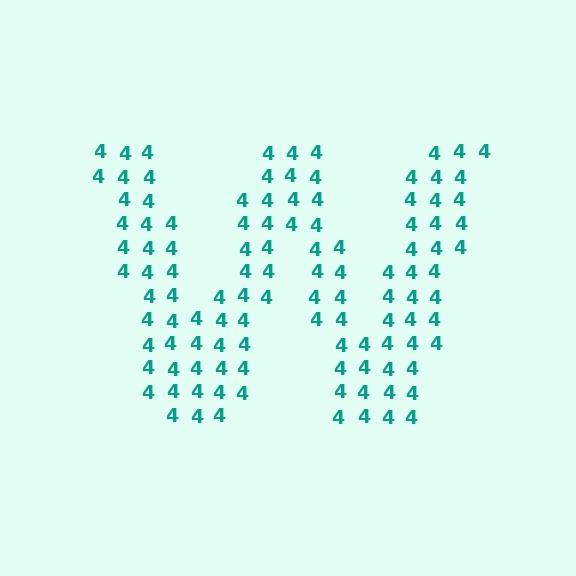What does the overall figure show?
The overall figure shows the letter W.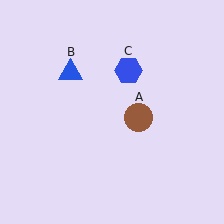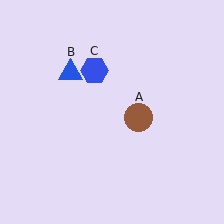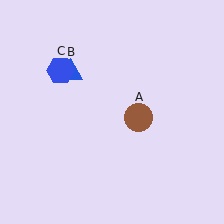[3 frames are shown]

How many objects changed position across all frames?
1 object changed position: blue hexagon (object C).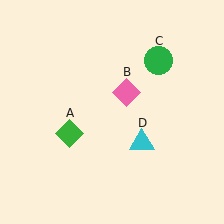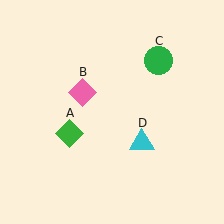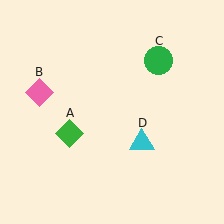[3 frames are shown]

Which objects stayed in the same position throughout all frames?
Green diamond (object A) and green circle (object C) and cyan triangle (object D) remained stationary.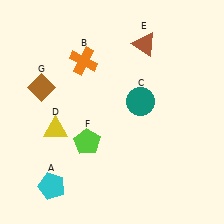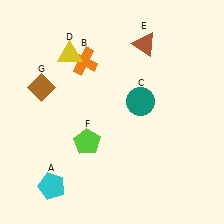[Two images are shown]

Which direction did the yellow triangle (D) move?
The yellow triangle (D) moved up.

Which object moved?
The yellow triangle (D) moved up.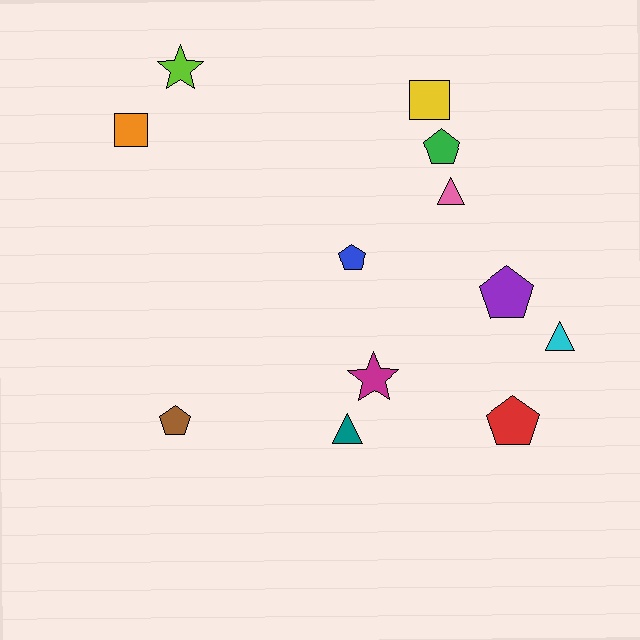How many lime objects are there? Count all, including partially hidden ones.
There is 1 lime object.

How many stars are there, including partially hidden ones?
There are 2 stars.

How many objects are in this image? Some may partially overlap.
There are 12 objects.